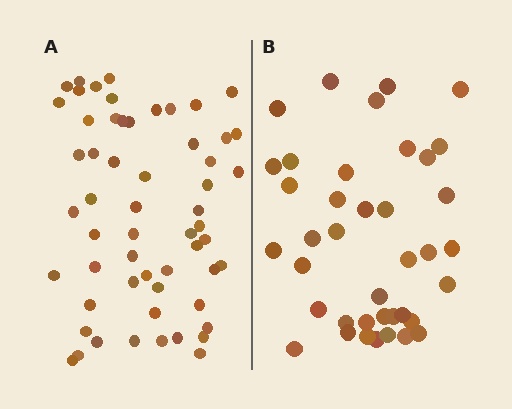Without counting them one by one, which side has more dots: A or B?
Region A (the left region) has more dots.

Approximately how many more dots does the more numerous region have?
Region A has approximately 20 more dots than region B.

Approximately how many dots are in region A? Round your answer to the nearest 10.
About 60 dots. (The exact count is 57, which rounds to 60.)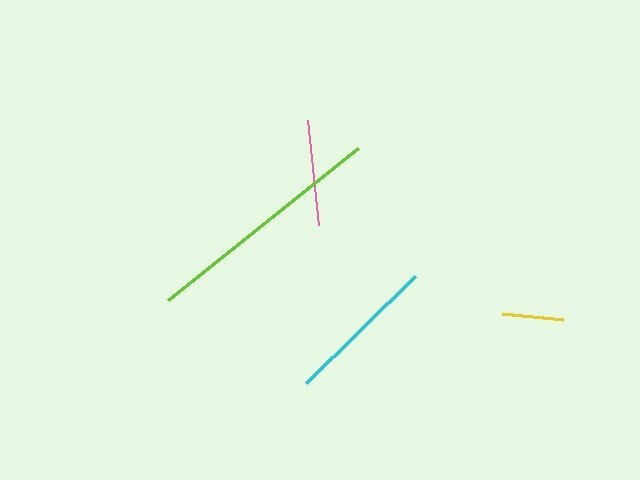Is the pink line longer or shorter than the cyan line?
The cyan line is longer than the pink line.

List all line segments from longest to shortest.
From longest to shortest: lime, cyan, pink, yellow.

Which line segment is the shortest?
The yellow line is the shortest at approximately 62 pixels.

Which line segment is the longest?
The lime line is the longest at approximately 244 pixels.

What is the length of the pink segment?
The pink segment is approximately 106 pixels long.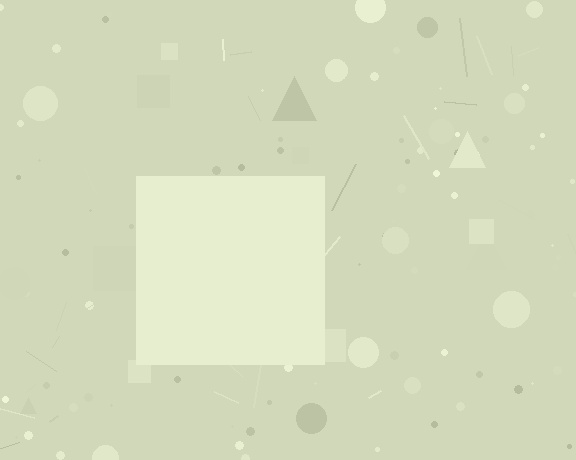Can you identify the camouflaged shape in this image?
The camouflaged shape is a square.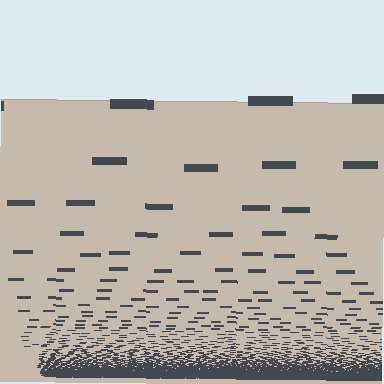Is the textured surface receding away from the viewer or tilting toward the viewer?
The surface appears to tilt toward the viewer. Texture elements get larger and sparser toward the top.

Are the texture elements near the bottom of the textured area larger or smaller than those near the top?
Smaller. The gradient is inverted — elements near the bottom are smaller and denser.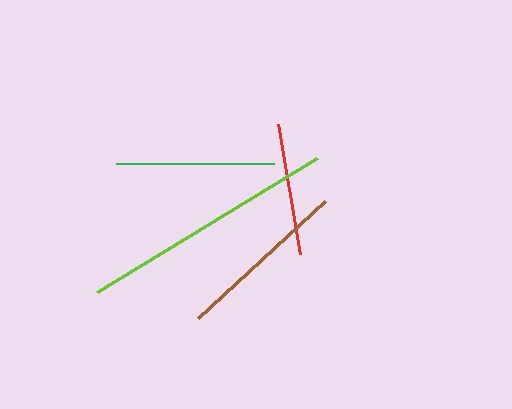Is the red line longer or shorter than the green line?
The green line is longer than the red line.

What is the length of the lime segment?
The lime segment is approximately 257 pixels long.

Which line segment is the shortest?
The red line is the shortest at approximately 131 pixels.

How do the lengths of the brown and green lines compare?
The brown and green lines are approximately the same length.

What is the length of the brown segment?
The brown segment is approximately 173 pixels long.